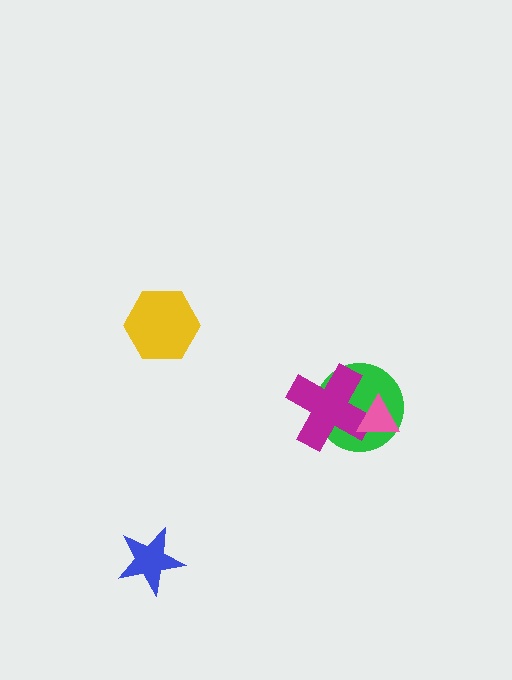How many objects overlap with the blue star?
0 objects overlap with the blue star.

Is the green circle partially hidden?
Yes, it is partially covered by another shape.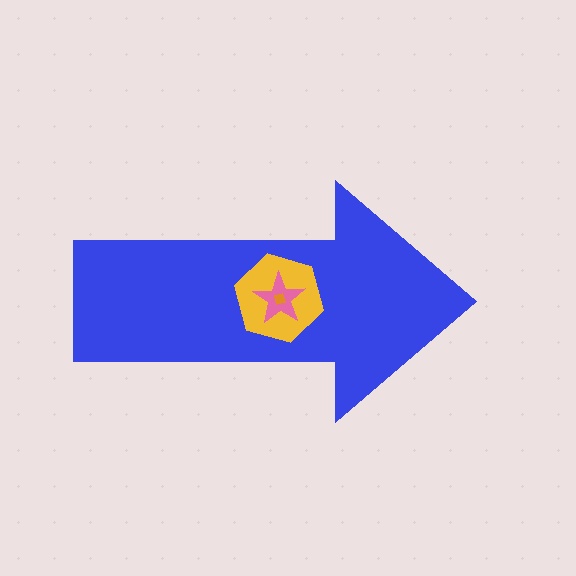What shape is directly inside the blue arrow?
The yellow hexagon.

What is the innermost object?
The orange square.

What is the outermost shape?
The blue arrow.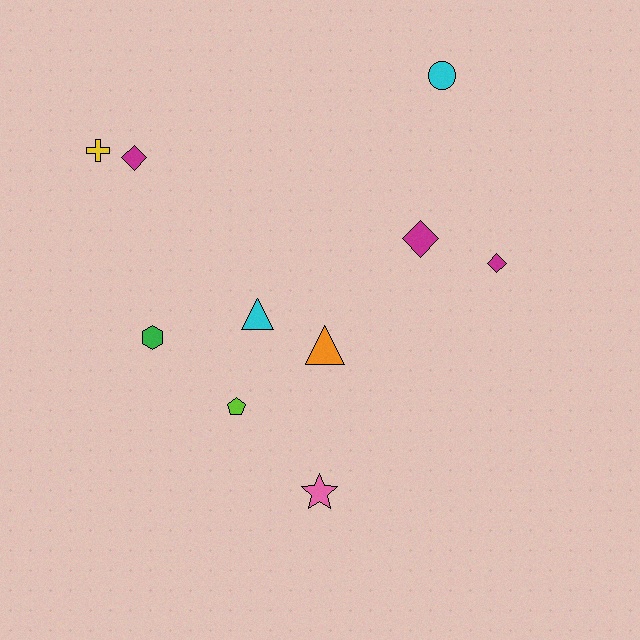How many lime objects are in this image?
There is 1 lime object.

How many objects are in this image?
There are 10 objects.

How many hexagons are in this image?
There is 1 hexagon.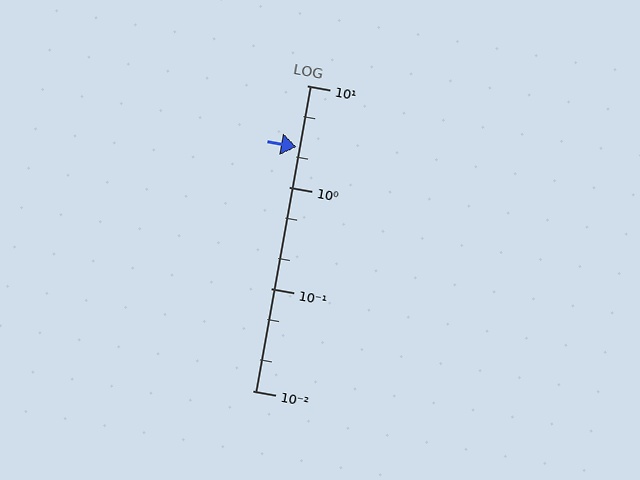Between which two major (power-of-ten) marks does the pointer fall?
The pointer is between 1 and 10.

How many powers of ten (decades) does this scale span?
The scale spans 3 decades, from 0.01 to 10.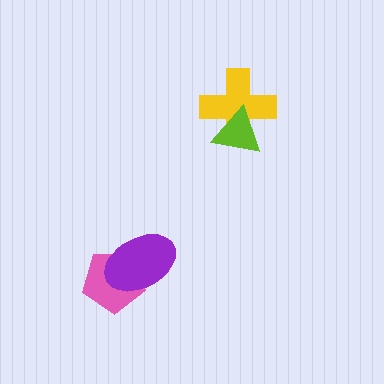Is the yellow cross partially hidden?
Yes, it is partially covered by another shape.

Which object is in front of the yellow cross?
The lime triangle is in front of the yellow cross.